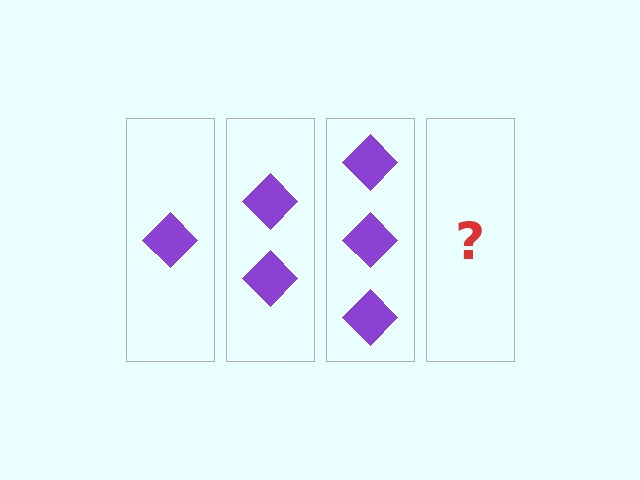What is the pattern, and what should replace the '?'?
The pattern is that each step adds one more diamond. The '?' should be 4 diamonds.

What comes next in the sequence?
The next element should be 4 diamonds.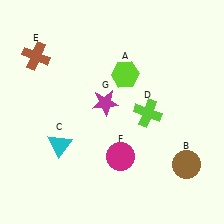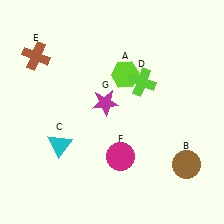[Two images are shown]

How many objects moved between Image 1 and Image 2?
1 object moved between the two images.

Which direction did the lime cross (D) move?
The lime cross (D) moved up.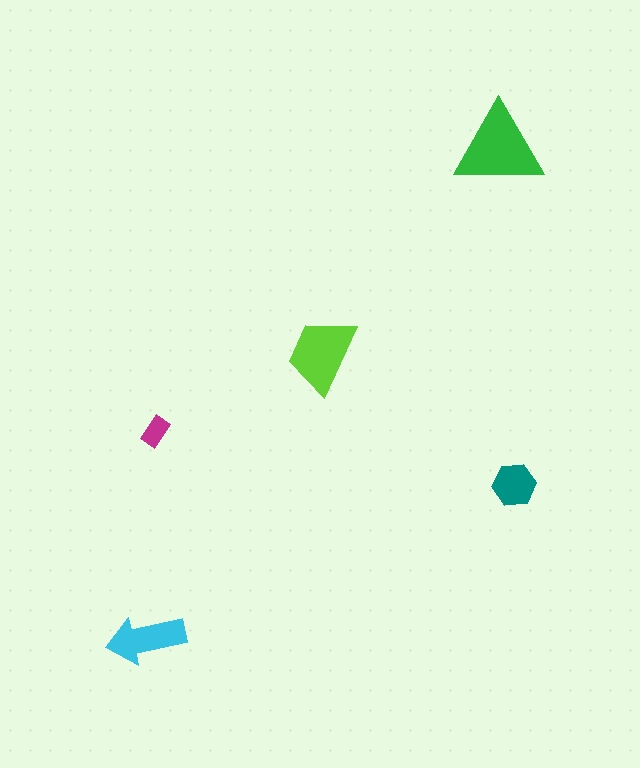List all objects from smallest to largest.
The magenta rectangle, the teal hexagon, the cyan arrow, the lime trapezoid, the green triangle.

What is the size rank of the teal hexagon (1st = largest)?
4th.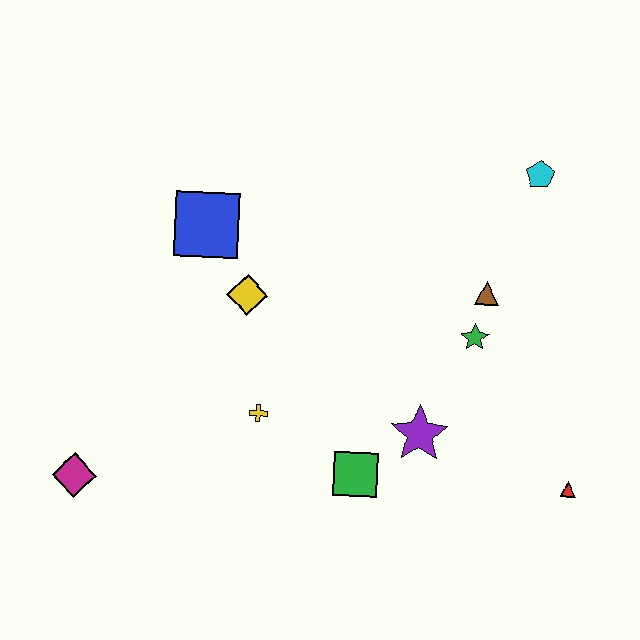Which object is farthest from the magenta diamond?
The cyan pentagon is farthest from the magenta diamond.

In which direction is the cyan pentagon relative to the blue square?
The cyan pentagon is to the right of the blue square.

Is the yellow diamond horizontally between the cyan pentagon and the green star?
No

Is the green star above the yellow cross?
Yes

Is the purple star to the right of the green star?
No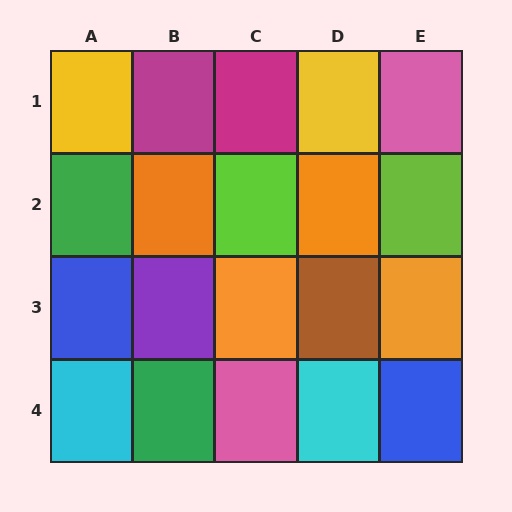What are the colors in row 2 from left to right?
Green, orange, lime, orange, lime.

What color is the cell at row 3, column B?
Purple.